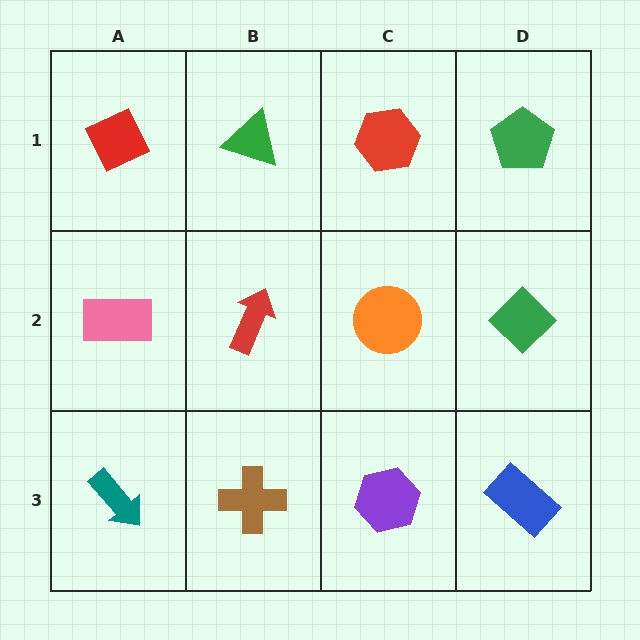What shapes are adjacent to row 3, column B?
A red arrow (row 2, column B), a teal arrow (row 3, column A), a purple hexagon (row 3, column C).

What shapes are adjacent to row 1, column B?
A red arrow (row 2, column B), a red diamond (row 1, column A), a red hexagon (row 1, column C).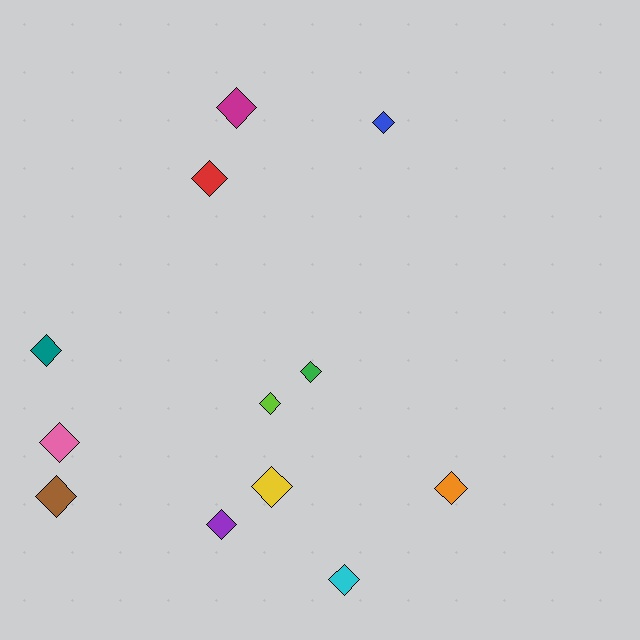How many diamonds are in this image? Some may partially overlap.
There are 12 diamonds.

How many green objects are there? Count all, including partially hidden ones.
There is 1 green object.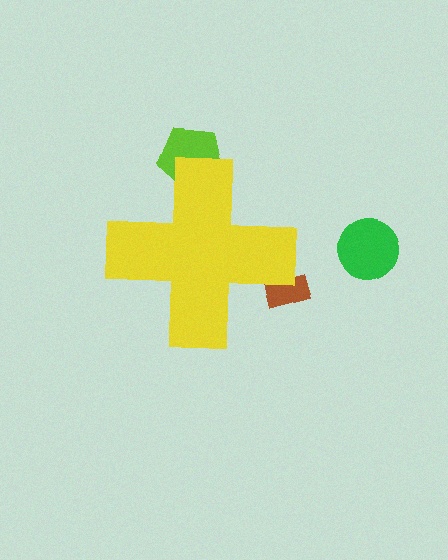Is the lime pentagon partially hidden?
Yes, the lime pentagon is partially hidden behind the yellow cross.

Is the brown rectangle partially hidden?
Yes, the brown rectangle is partially hidden behind the yellow cross.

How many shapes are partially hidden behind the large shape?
2 shapes are partially hidden.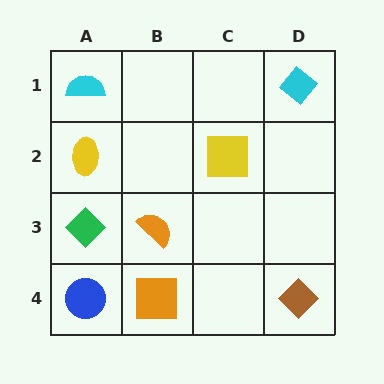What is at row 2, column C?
A yellow square.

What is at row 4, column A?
A blue circle.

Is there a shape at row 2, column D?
No, that cell is empty.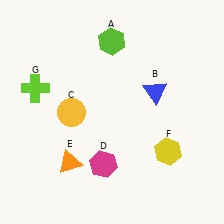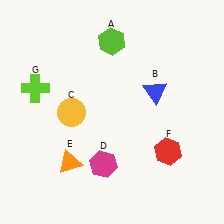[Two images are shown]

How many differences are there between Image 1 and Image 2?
There is 1 difference between the two images.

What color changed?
The hexagon (F) changed from yellow in Image 1 to red in Image 2.